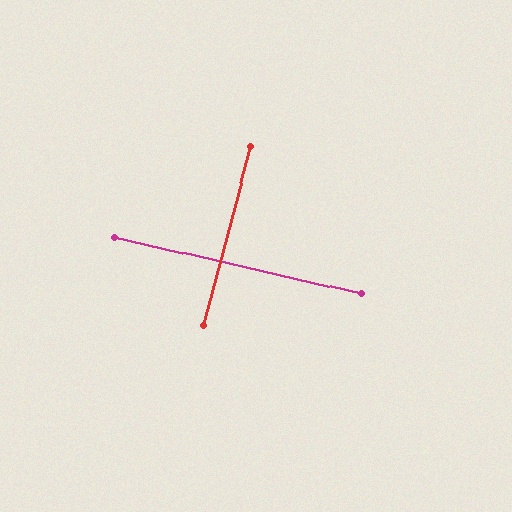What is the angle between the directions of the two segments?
Approximately 88 degrees.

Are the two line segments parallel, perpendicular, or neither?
Perpendicular — they meet at approximately 88°.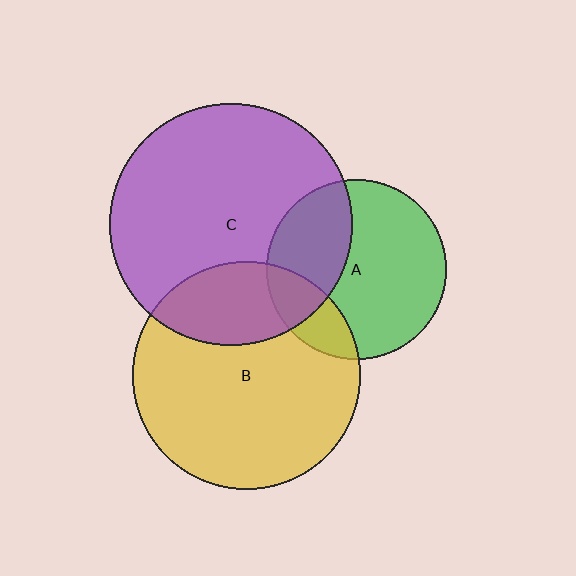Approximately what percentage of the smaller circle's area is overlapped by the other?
Approximately 20%.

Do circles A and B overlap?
Yes.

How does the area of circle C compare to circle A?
Approximately 1.8 times.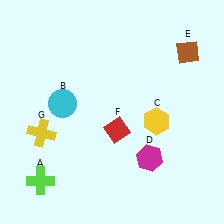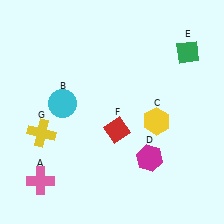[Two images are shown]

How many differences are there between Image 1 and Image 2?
There are 2 differences between the two images.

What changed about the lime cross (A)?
In Image 1, A is lime. In Image 2, it changed to pink.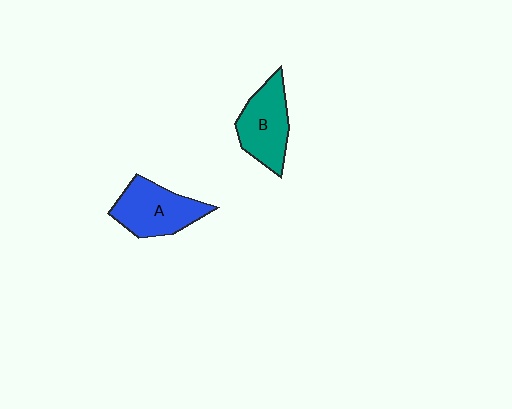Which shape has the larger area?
Shape A (blue).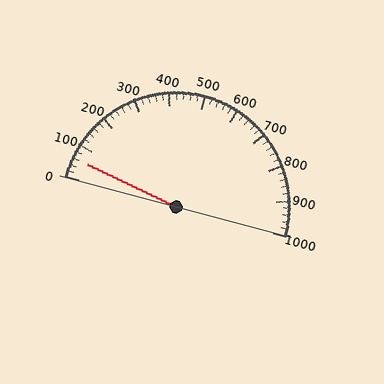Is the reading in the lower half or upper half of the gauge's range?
The reading is in the lower half of the range (0 to 1000).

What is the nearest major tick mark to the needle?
The nearest major tick mark is 100.